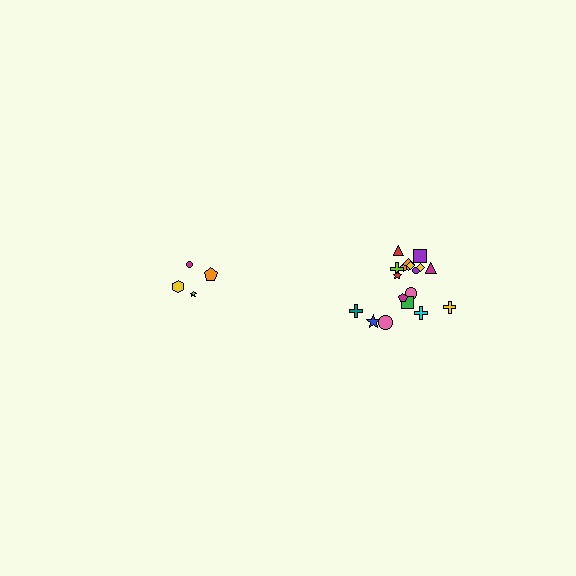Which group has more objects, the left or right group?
The right group.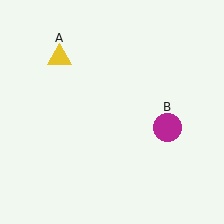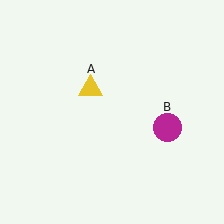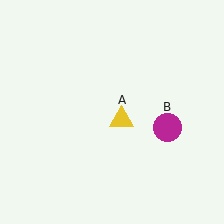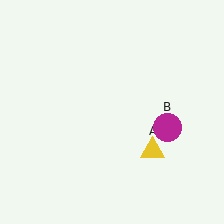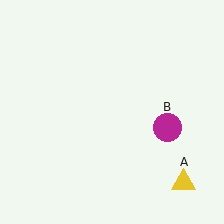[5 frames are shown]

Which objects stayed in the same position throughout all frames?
Magenta circle (object B) remained stationary.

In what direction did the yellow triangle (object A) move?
The yellow triangle (object A) moved down and to the right.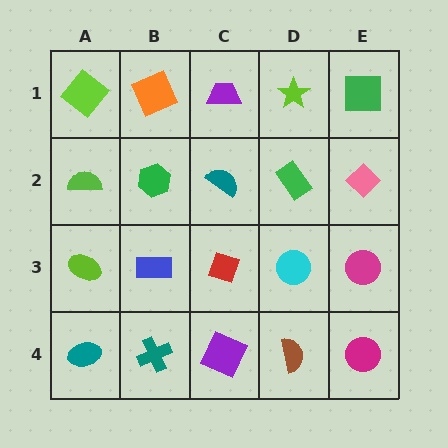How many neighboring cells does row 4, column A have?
2.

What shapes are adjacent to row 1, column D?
A green rectangle (row 2, column D), a purple trapezoid (row 1, column C), a green square (row 1, column E).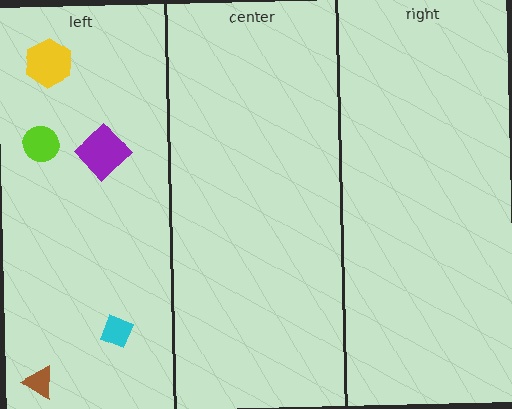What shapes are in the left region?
The yellow hexagon, the purple diamond, the cyan diamond, the brown triangle, the lime circle.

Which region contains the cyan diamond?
The left region.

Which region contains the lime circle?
The left region.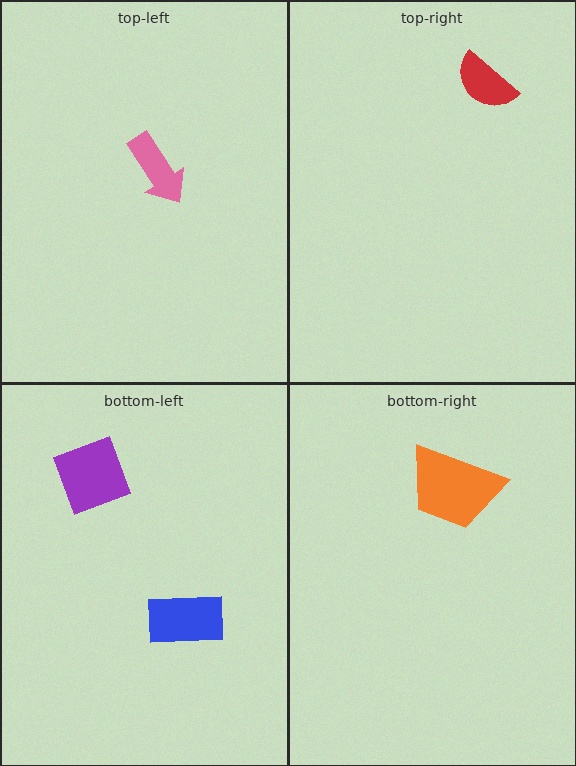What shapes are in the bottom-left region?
The purple diamond, the blue rectangle.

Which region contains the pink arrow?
The top-left region.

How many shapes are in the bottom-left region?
2.